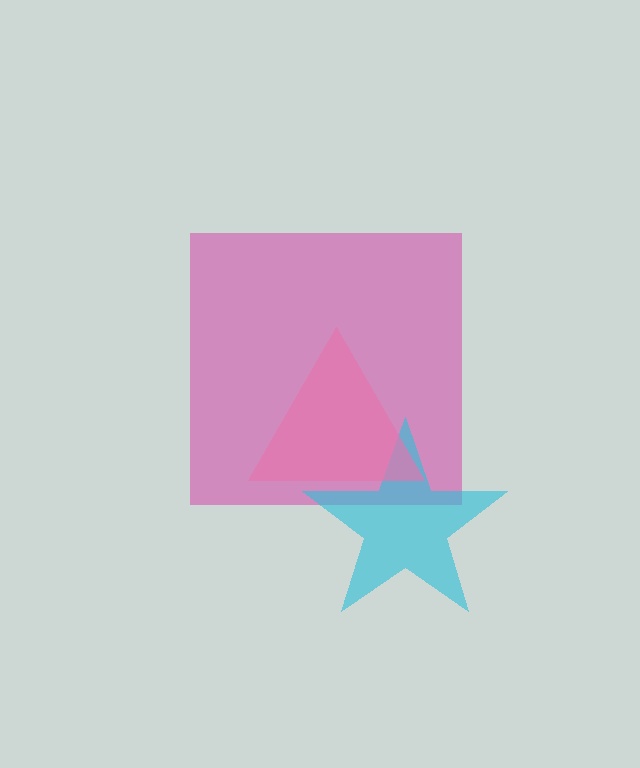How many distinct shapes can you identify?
There are 3 distinct shapes: a magenta square, a cyan star, a pink triangle.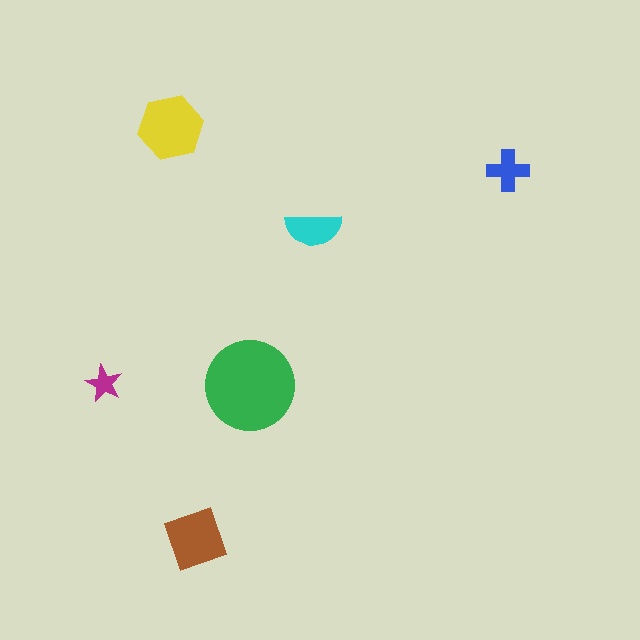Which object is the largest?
The green circle.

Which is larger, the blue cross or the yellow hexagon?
The yellow hexagon.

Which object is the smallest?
The magenta star.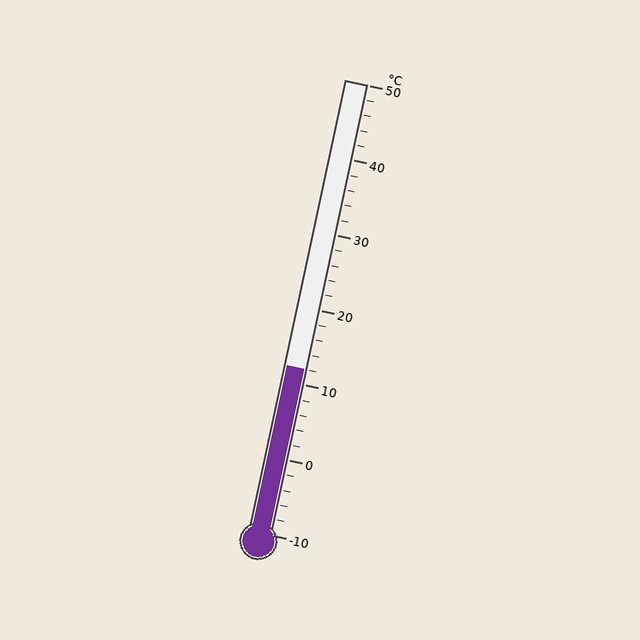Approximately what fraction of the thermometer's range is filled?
The thermometer is filled to approximately 35% of its range.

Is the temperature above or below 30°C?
The temperature is below 30°C.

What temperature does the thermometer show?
The thermometer shows approximately 12°C.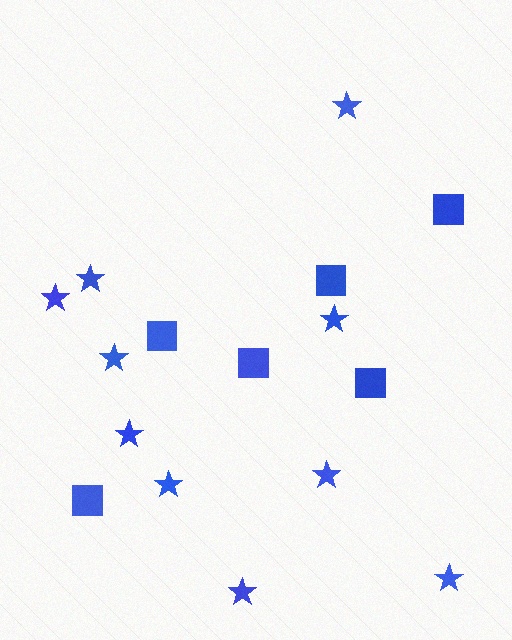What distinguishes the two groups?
There are 2 groups: one group of squares (6) and one group of stars (10).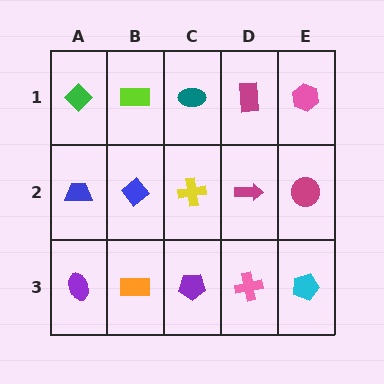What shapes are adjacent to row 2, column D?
A magenta rectangle (row 1, column D), a pink cross (row 3, column D), a yellow cross (row 2, column C), a magenta circle (row 2, column E).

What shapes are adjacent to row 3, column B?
A blue diamond (row 2, column B), a purple ellipse (row 3, column A), a purple pentagon (row 3, column C).